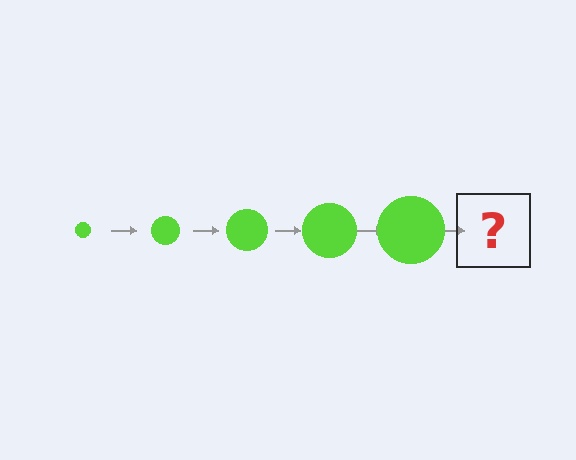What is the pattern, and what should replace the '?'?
The pattern is that the circle gets progressively larger each step. The '?' should be a lime circle, larger than the previous one.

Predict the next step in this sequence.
The next step is a lime circle, larger than the previous one.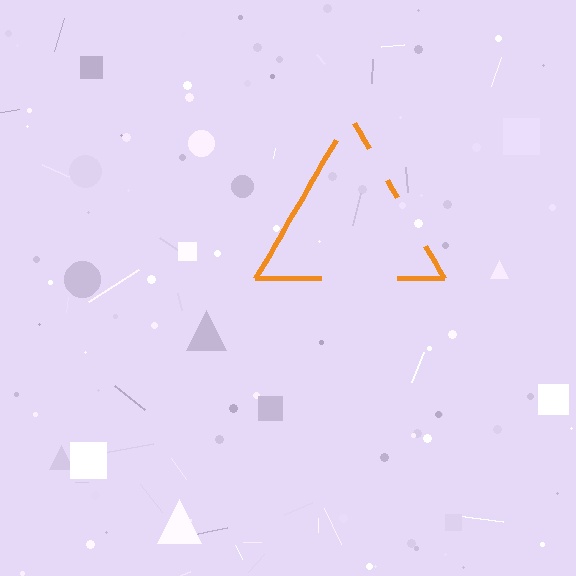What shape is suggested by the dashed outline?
The dashed outline suggests a triangle.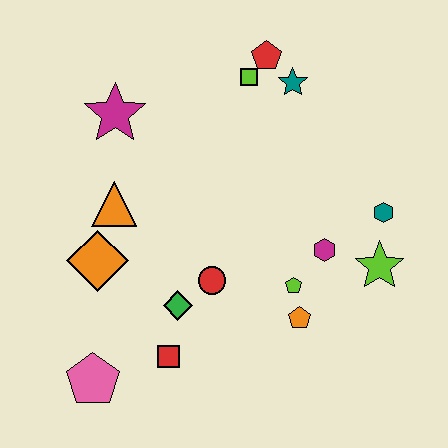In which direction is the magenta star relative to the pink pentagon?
The magenta star is above the pink pentagon.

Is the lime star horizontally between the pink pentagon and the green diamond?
No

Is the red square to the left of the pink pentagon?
No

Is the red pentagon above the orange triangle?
Yes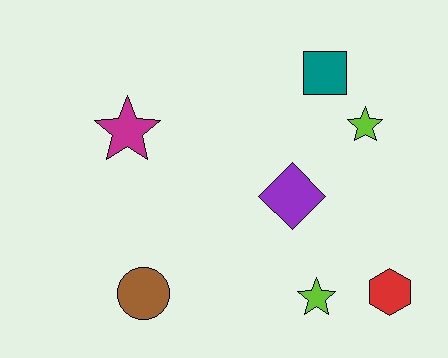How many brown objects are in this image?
There is 1 brown object.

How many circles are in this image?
There is 1 circle.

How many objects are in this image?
There are 7 objects.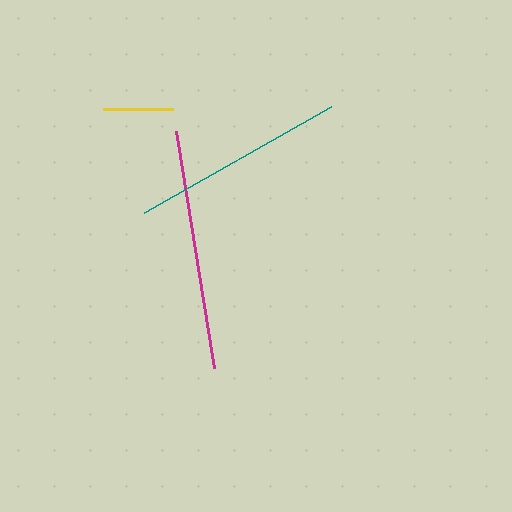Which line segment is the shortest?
The yellow line is the shortest at approximately 70 pixels.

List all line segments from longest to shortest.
From longest to shortest: magenta, teal, yellow.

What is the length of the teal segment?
The teal segment is approximately 214 pixels long.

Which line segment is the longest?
The magenta line is the longest at approximately 240 pixels.